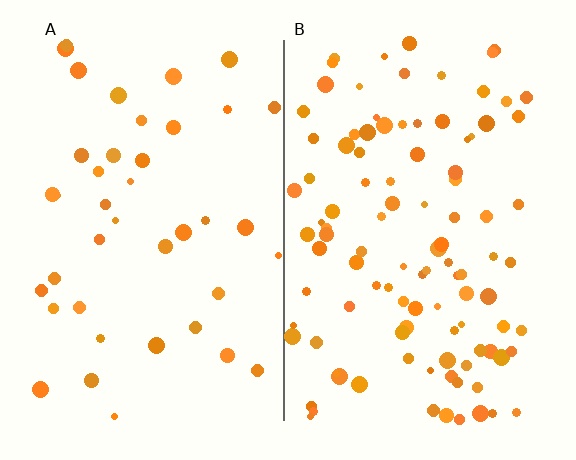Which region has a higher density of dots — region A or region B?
B (the right).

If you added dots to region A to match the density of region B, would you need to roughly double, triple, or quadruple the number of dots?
Approximately triple.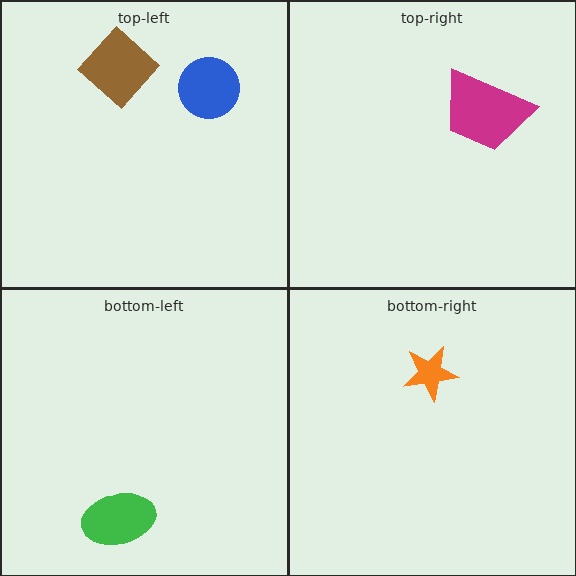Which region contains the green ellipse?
The bottom-left region.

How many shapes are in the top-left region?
2.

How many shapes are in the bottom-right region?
1.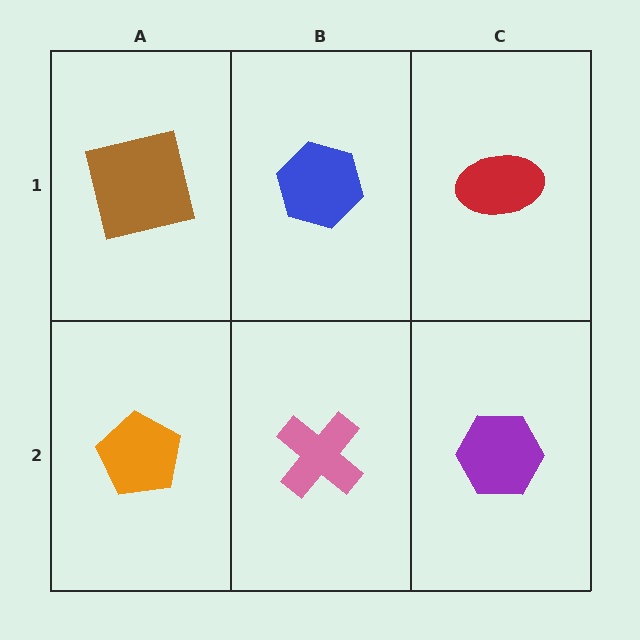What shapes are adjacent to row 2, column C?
A red ellipse (row 1, column C), a pink cross (row 2, column B).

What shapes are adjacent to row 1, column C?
A purple hexagon (row 2, column C), a blue hexagon (row 1, column B).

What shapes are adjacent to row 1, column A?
An orange pentagon (row 2, column A), a blue hexagon (row 1, column B).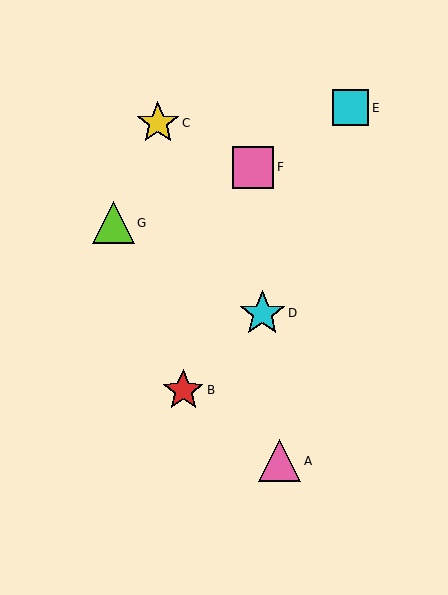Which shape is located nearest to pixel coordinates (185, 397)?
The red star (labeled B) at (183, 390) is nearest to that location.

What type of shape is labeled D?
Shape D is a cyan star.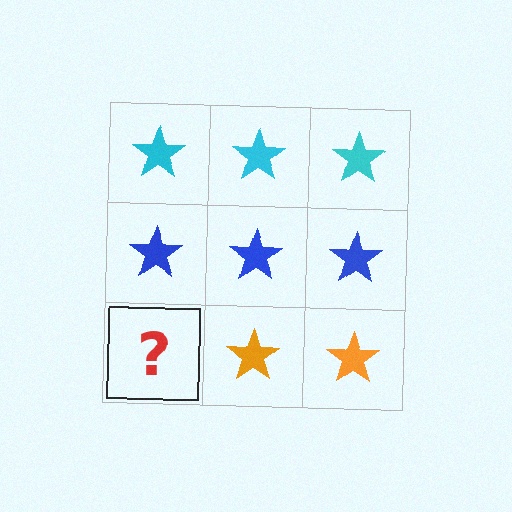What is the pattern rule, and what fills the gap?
The rule is that each row has a consistent color. The gap should be filled with an orange star.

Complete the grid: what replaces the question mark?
The question mark should be replaced with an orange star.